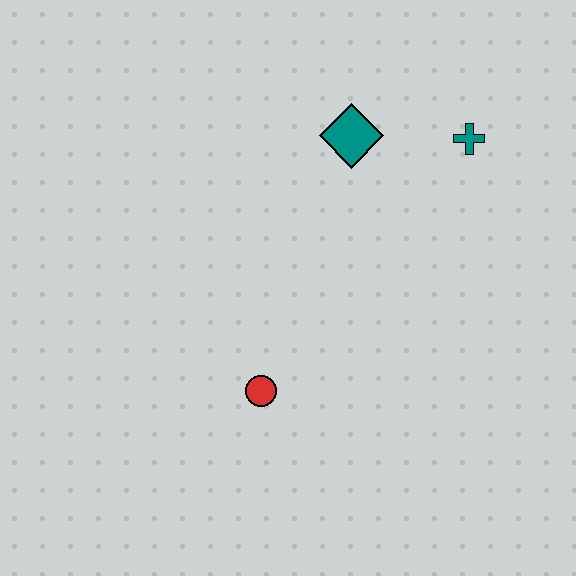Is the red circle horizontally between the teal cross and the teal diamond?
No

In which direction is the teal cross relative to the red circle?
The teal cross is above the red circle.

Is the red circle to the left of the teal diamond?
Yes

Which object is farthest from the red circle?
The teal cross is farthest from the red circle.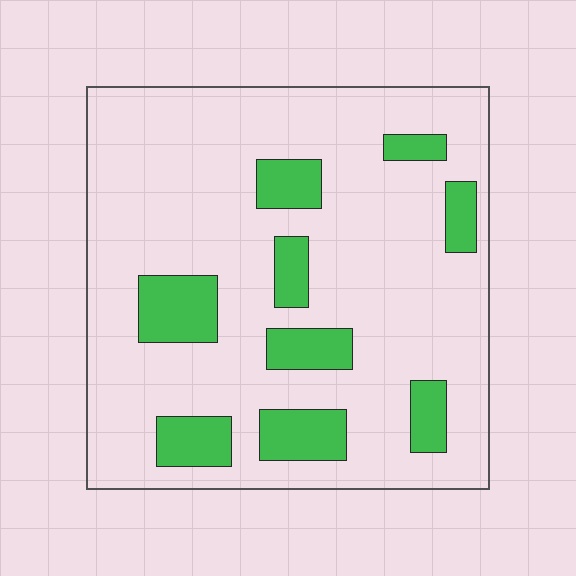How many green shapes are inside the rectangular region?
9.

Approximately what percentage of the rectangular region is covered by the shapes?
Approximately 20%.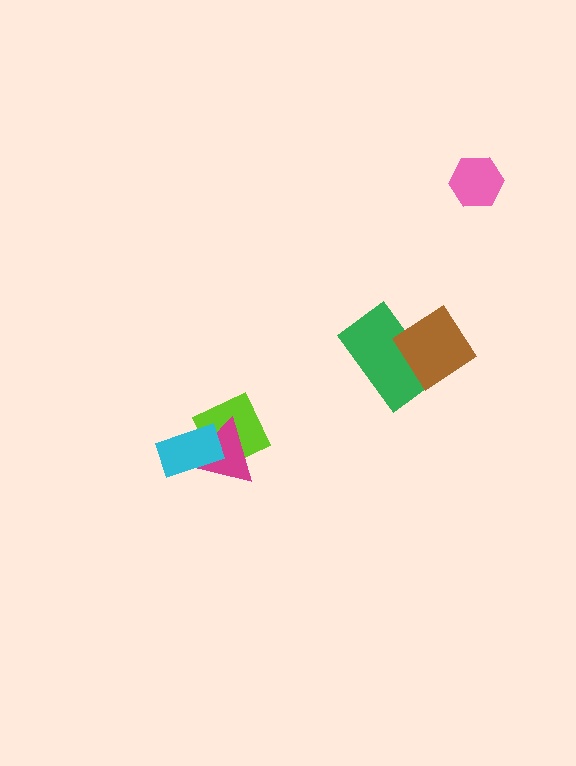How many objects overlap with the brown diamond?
1 object overlaps with the brown diamond.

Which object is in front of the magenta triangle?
The cyan rectangle is in front of the magenta triangle.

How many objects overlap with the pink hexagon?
0 objects overlap with the pink hexagon.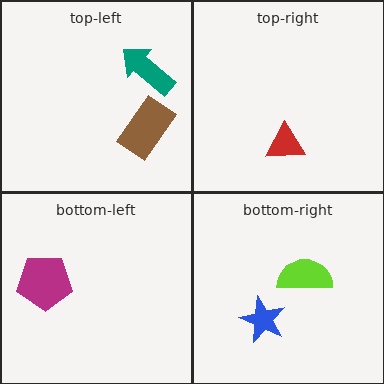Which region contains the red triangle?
The top-right region.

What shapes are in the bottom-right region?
The blue star, the lime semicircle.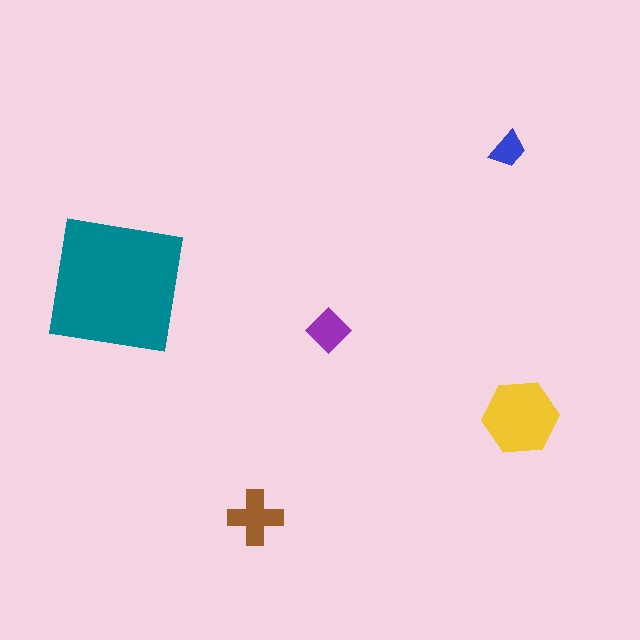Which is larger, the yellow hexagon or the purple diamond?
The yellow hexagon.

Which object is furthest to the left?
The teal square is leftmost.